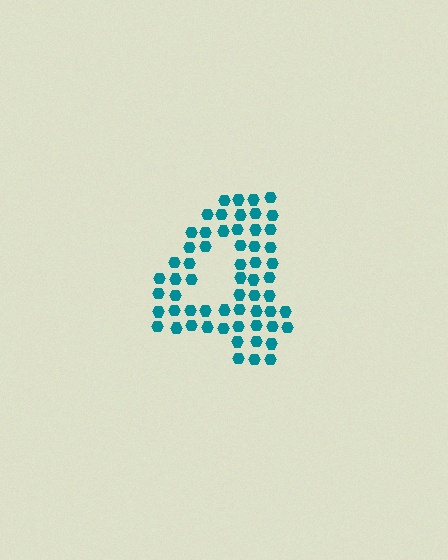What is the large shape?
The large shape is the digit 4.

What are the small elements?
The small elements are hexagons.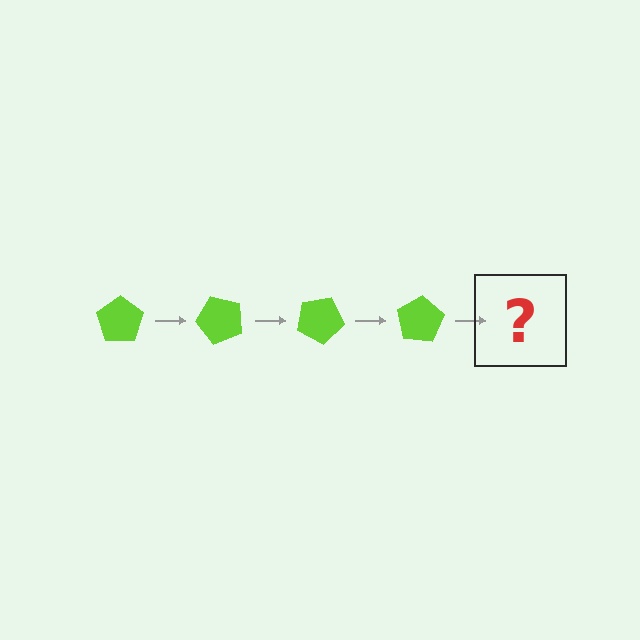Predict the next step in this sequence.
The next step is a lime pentagon rotated 200 degrees.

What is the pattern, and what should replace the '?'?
The pattern is that the pentagon rotates 50 degrees each step. The '?' should be a lime pentagon rotated 200 degrees.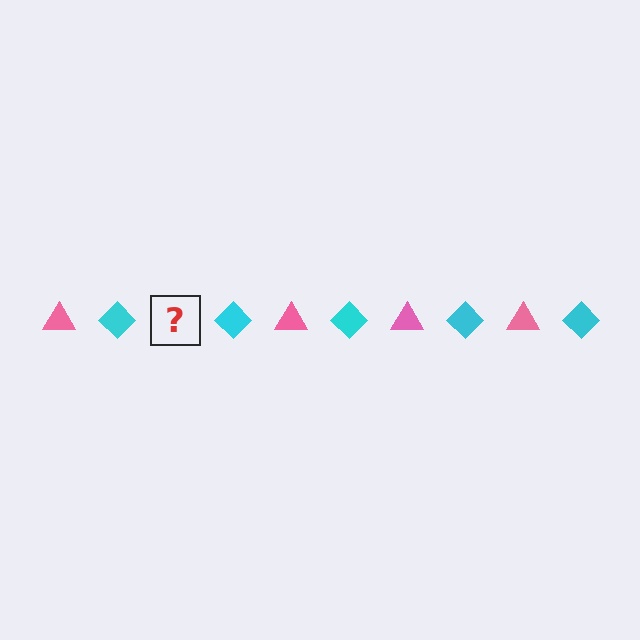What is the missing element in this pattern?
The missing element is a pink triangle.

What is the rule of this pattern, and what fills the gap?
The rule is that the pattern alternates between pink triangle and cyan diamond. The gap should be filled with a pink triangle.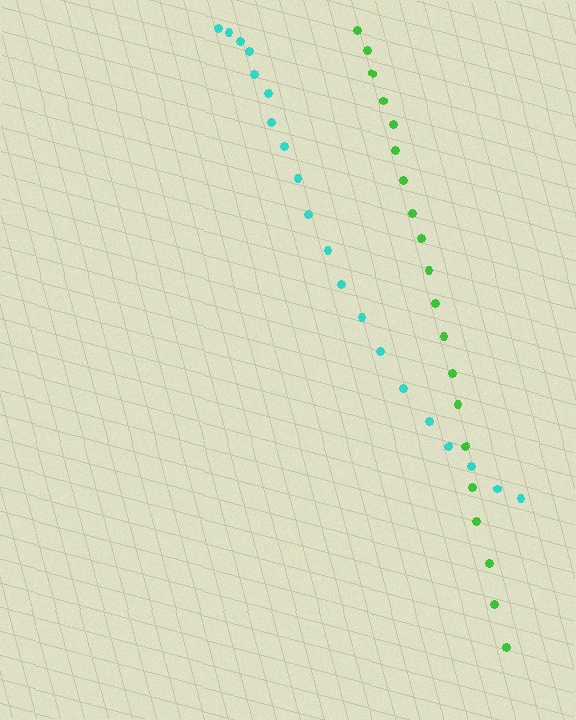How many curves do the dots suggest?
There are 2 distinct paths.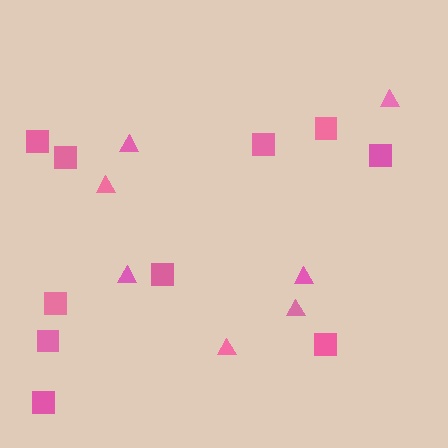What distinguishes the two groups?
There are 2 groups: one group of triangles (7) and one group of squares (10).